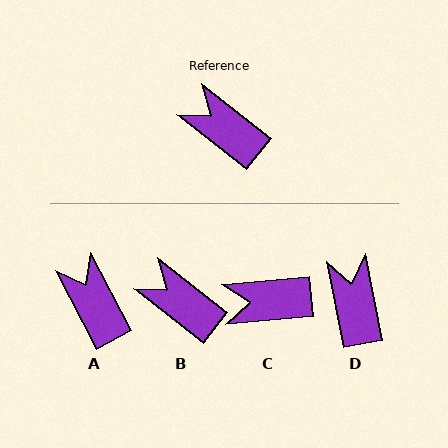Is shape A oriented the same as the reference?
No, it is off by about 24 degrees.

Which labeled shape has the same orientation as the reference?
B.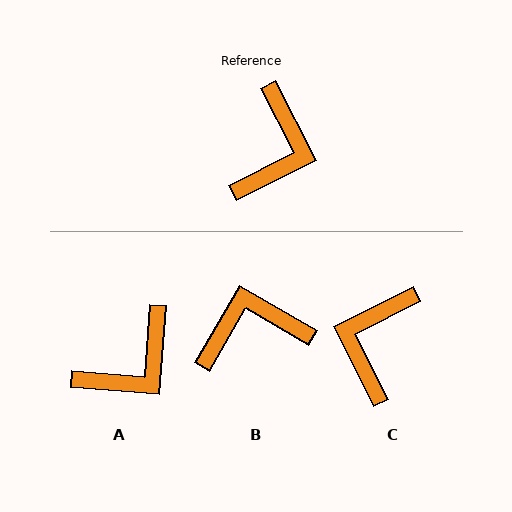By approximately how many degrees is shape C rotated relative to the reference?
Approximately 180 degrees counter-clockwise.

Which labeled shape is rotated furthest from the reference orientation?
C, about 180 degrees away.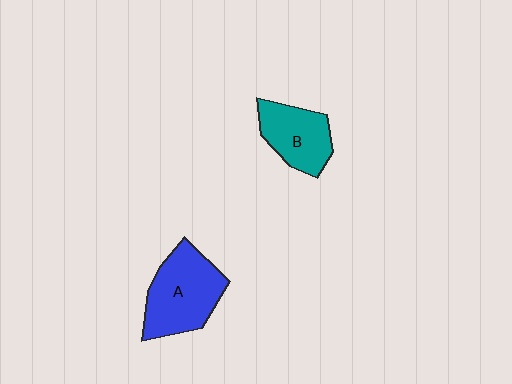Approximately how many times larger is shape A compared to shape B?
Approximately 1.4 times.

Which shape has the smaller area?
Shape B (teal).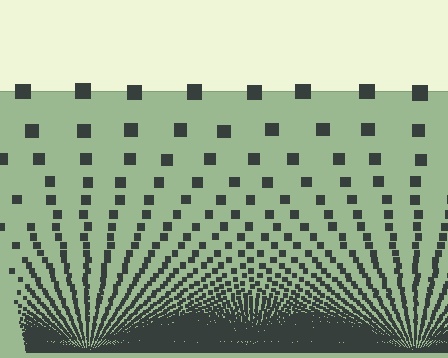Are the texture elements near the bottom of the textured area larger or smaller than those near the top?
Smaller. The gradient is inverted — elements near the bottom are smaller and denser.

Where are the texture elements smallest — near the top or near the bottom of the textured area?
Near the bottom.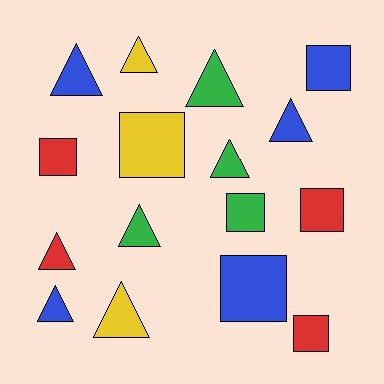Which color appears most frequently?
Blue, with 5 objects.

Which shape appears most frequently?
Triangle, with 9 objects.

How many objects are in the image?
There are 16 objects.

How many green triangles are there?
There are 3 green triangles.